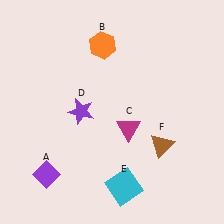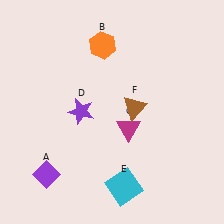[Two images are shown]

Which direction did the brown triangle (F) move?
The brown triangle (F) moved up.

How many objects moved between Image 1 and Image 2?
1 object moved between the two images.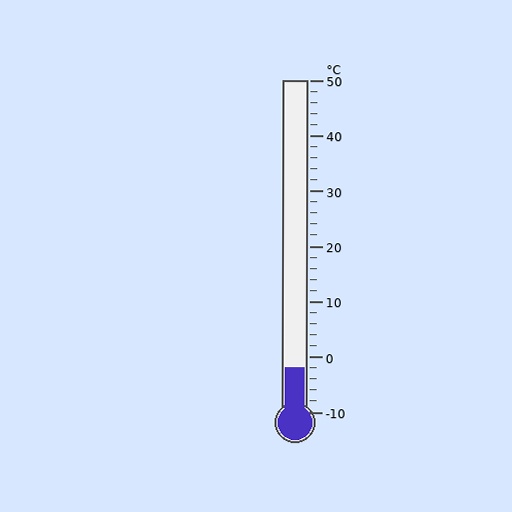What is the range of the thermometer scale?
The thermometer scale ranges from -10°C to 50°C.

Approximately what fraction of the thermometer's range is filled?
The thermometer is filled to approximately 15% of its range.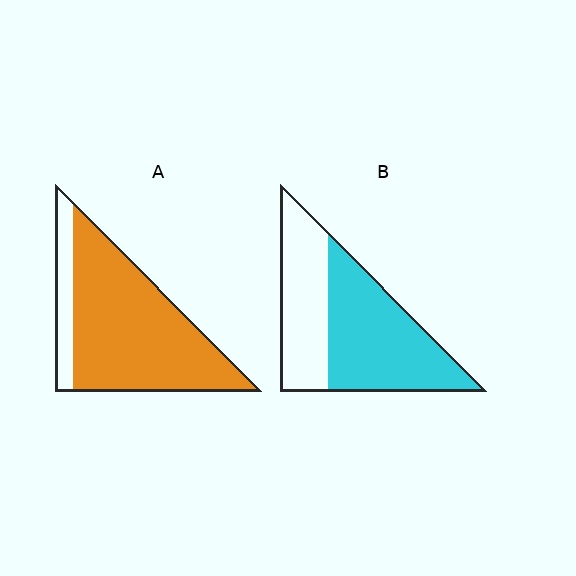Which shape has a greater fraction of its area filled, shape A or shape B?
Shape A.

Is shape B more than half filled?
Yes.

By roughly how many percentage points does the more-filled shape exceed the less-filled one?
By roughly 25 percentage points (A over B).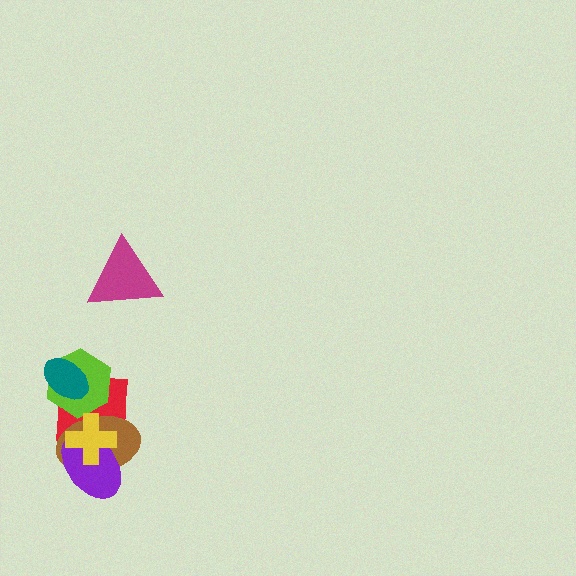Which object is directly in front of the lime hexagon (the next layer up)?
The brown ellipse is directly in front of the lime hexagon.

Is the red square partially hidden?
Yes, it is partially covered by another shape.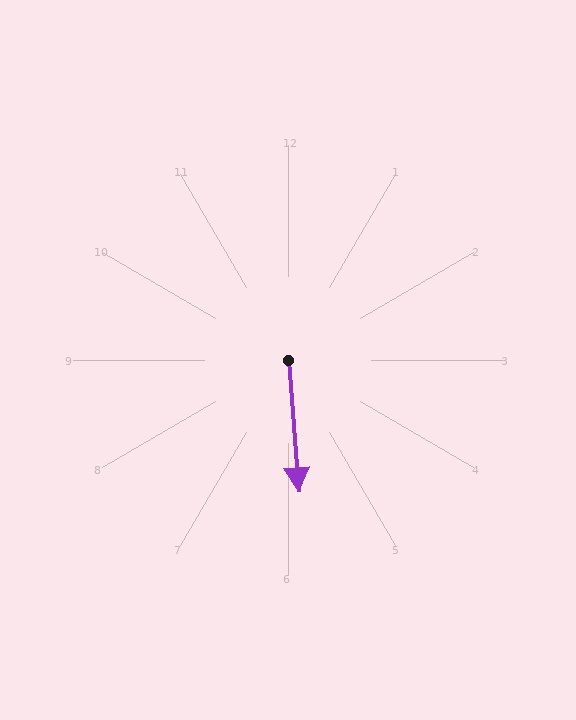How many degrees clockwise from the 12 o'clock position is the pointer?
Approximately 176 degrees.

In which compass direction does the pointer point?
South.